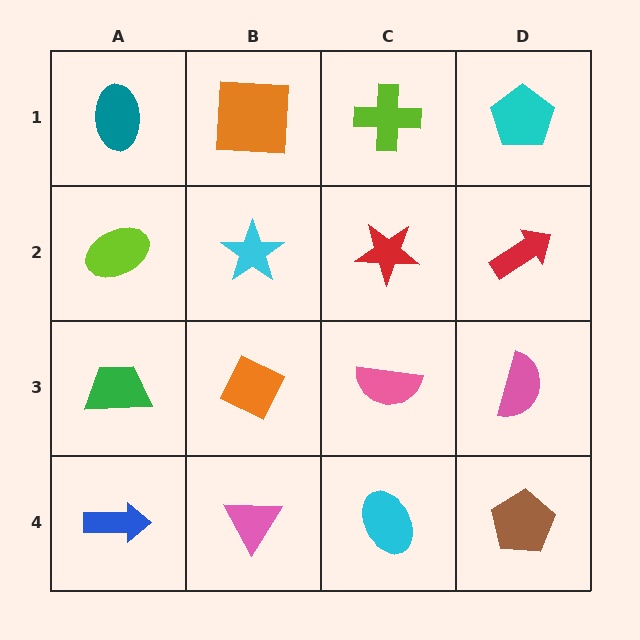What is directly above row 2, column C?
A lime cross.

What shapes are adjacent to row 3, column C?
A red star (row 2, column C), a cyan ellipse (row 4, column C), an orange diamond (row 3, column B), a pink semicircle (row 3, column D).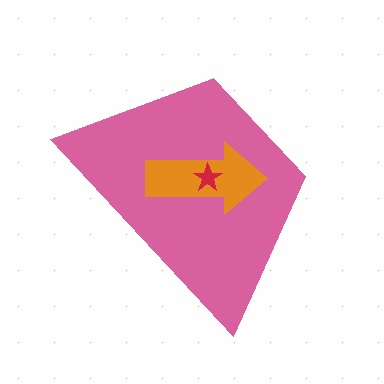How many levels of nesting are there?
3.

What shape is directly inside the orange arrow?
The red star.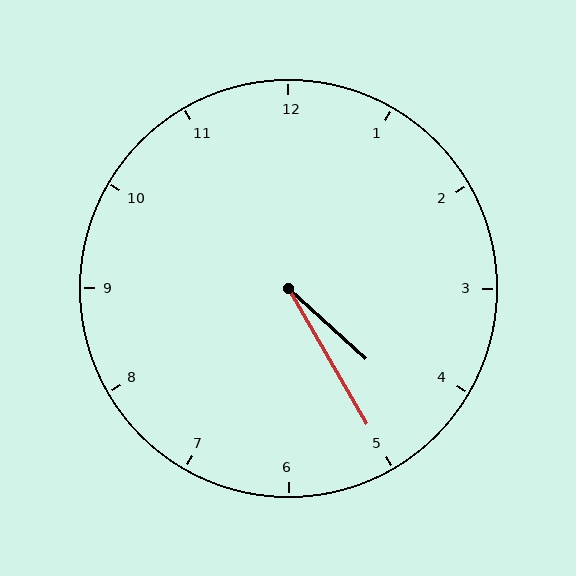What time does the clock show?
4:25.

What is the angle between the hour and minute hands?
Approximately 18 degrees.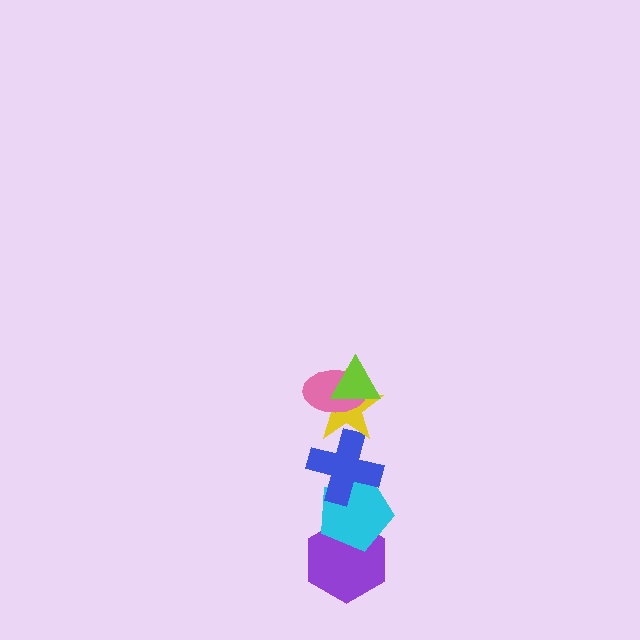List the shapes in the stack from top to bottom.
From top to bottom: the lime triangle, the pink ellipse, the yellow star, the blue cross, the cyan pentagon, the purple hexagon.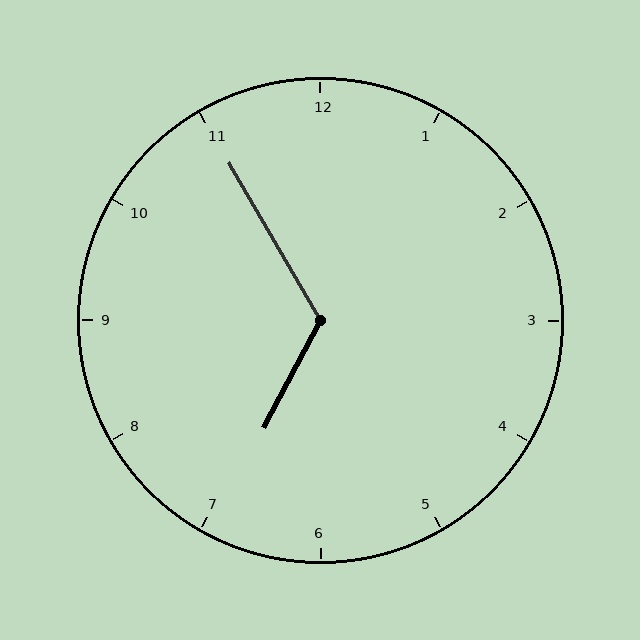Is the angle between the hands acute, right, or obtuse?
It is obtuse.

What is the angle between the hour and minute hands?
Approximately 122 degrees.